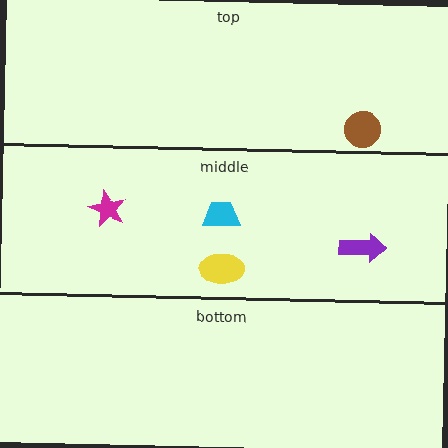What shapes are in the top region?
The brown circle.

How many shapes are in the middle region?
4.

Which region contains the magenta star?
The middle region.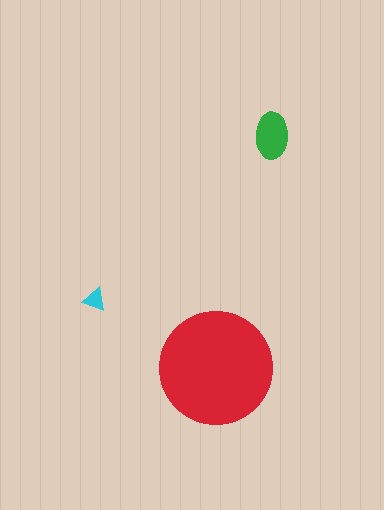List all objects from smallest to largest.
The cyan triangle, the green ellipse, the red circle.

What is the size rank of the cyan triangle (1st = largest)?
3rd.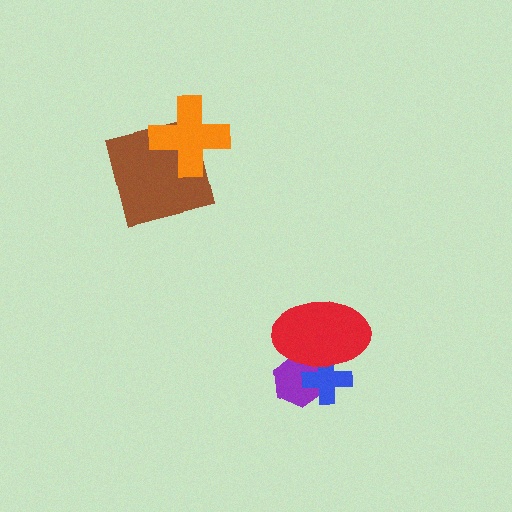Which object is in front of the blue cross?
The red ellipse is in front of the blue cross.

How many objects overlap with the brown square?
1 object overlaps with the brown square.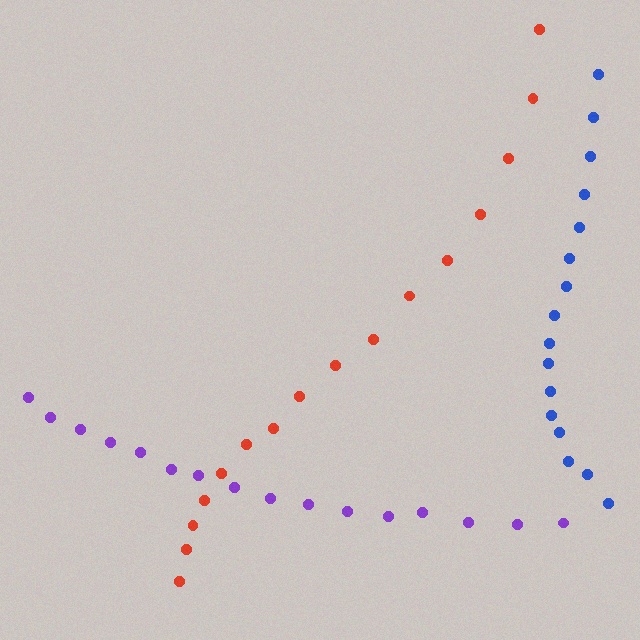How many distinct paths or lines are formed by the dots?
There are 3 distinct paths.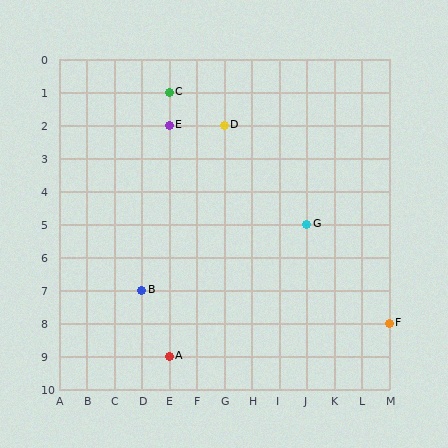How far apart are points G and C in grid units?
Points G and C are 5 columns and 4 rows apart (about 6.4 grid units diagonally).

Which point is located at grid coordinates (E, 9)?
Point A is at (E, 9).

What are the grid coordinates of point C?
Point C is at grid coordinates (E, 1).